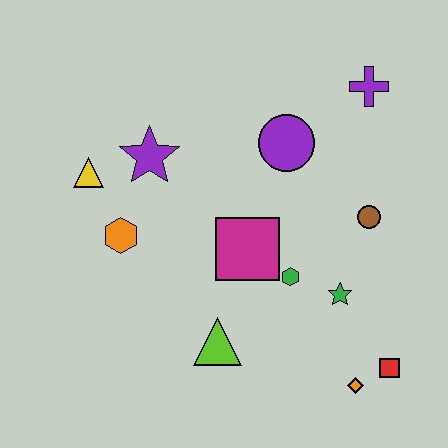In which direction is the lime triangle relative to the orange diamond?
The lime triangle is to the left of the orange diamond.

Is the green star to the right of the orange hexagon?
Yes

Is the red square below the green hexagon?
Yes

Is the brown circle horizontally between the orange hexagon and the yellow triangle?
No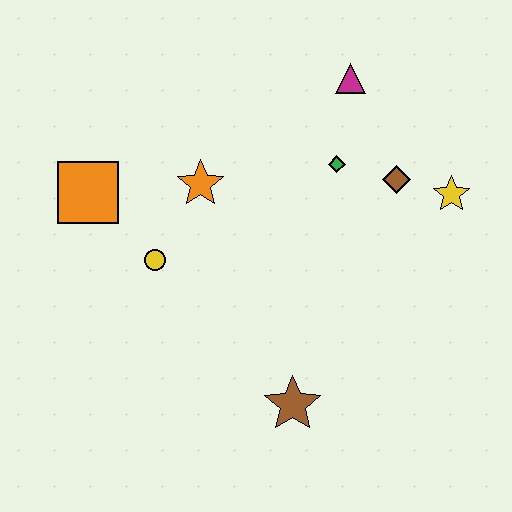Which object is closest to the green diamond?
The brown diamond is closest to the green diamond.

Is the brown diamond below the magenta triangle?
Yes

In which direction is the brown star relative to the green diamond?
The brown star is below the green diamond.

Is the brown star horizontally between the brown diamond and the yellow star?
No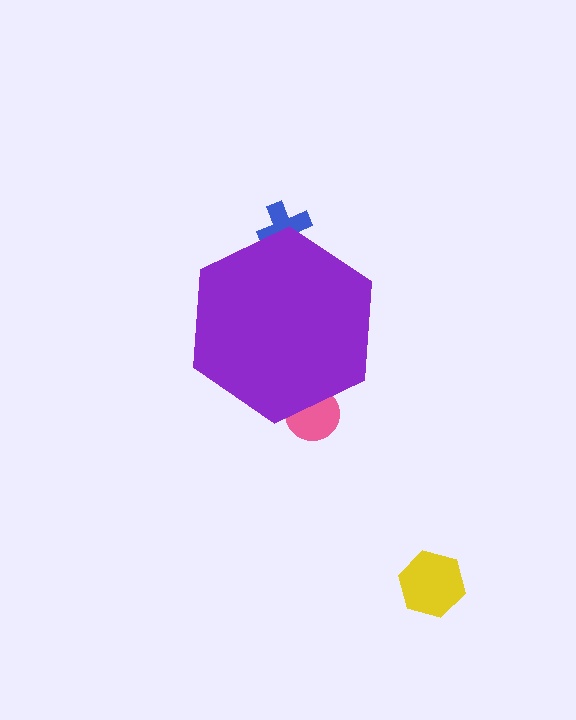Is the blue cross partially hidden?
Yes, the blue cross is partially hidden behind the purple hexagon.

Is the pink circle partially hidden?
Yes, the pink circle is partially hidden behind the purple hexagon.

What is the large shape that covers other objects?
A purple hexagon.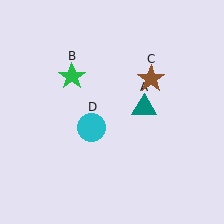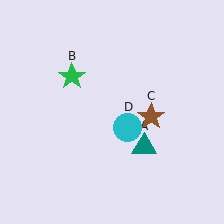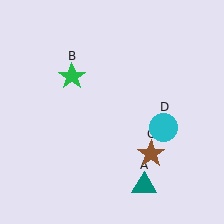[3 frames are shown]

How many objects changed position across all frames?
3 objects changed position: teal triangle (object A), brown star (object C), cyan circle (object D).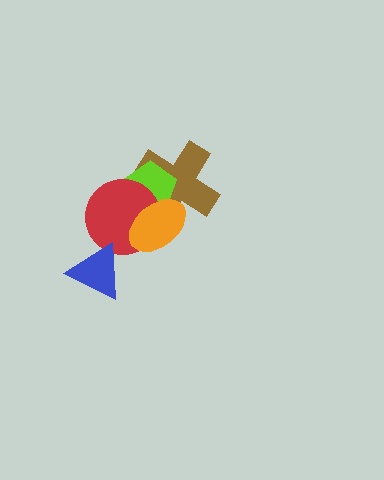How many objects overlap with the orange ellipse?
3 objects overlap with the orange ellipse.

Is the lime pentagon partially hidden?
Yes, it is partially covered by another shape.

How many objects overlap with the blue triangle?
1 object overlaps with the blue triangle.